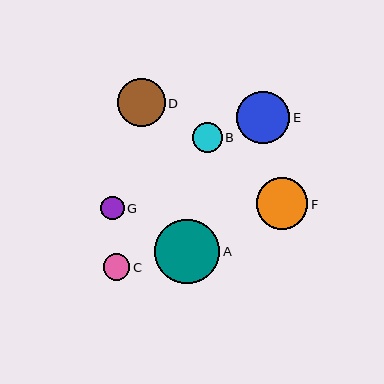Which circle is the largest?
Circle A is the largest with a size of approximately 65 pixels.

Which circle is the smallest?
Circle G is the smallest with a size of approximately 24 pixels.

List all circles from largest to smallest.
From largest to smallest: A, E, F, D, B, C, G.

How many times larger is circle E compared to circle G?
Circle E is approximately 2.2 times the size of circle G.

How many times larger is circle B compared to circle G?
Circle B is approximately 1.3 times the size of circle G.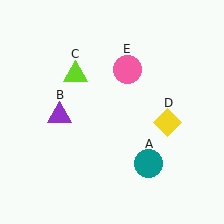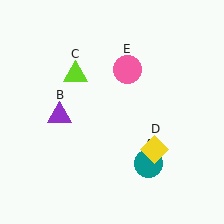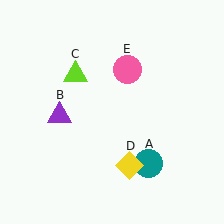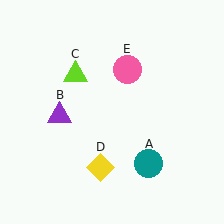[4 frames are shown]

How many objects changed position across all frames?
1 object changed position: yellow diamond (object D).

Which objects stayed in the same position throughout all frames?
Teal circle (object A) and purple triangle (object B) and lime triangle (object C) and pink circle (object E) remained stationary.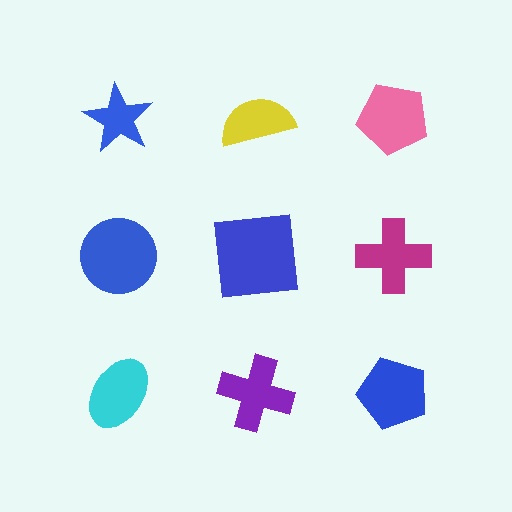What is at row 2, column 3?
A magenta cross.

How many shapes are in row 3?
3 shapes.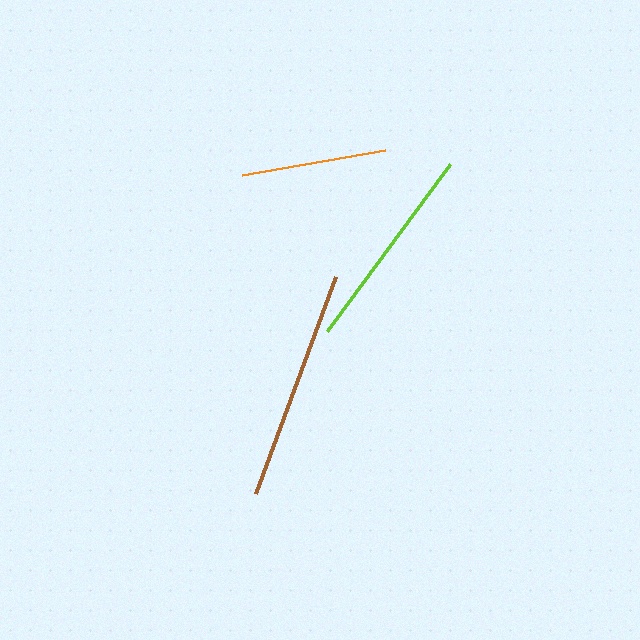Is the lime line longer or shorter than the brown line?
The brown line is longer than the lime line.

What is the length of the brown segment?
The brown segment is approximately 231 pixels long.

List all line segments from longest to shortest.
From longest to shortest: brown, lime, orange.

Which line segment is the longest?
The brown line is the longest at approximately 231 pixels.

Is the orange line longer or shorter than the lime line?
The lime line is longer than the orange line.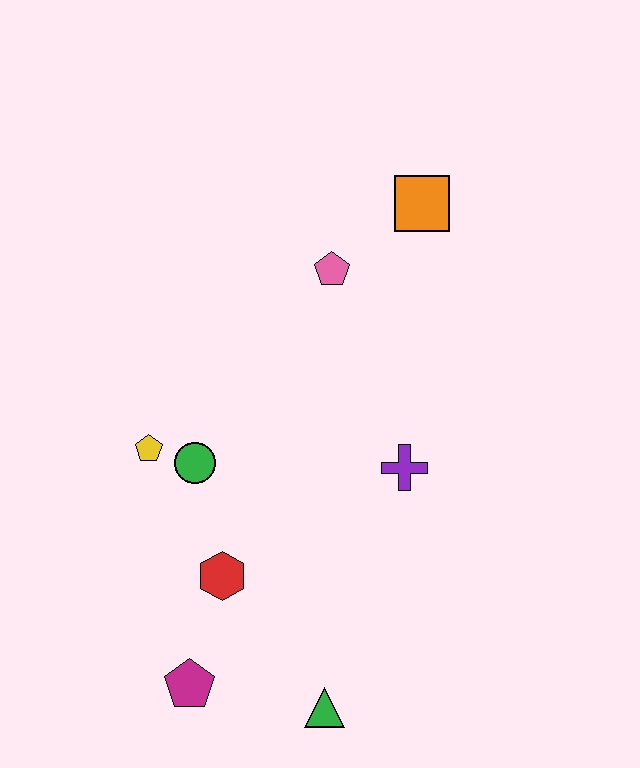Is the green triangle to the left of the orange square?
Yes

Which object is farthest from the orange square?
The magenta pentagon is farthest from the orange square.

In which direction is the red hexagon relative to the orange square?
The red hexagon is below the orange square.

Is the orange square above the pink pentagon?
Yes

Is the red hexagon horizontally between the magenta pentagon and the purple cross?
Yes